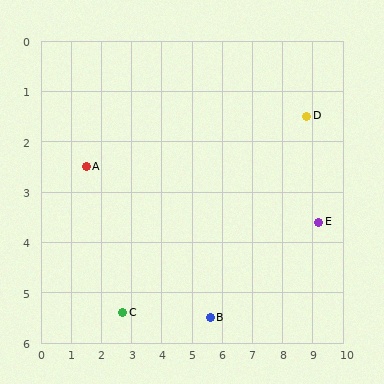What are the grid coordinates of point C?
Point C is at approximately (2.7, 5.4).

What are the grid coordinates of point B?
Point B is at approximately (5.6, 5.5).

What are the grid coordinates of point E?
Point E is at approximately (9.2, 3.6).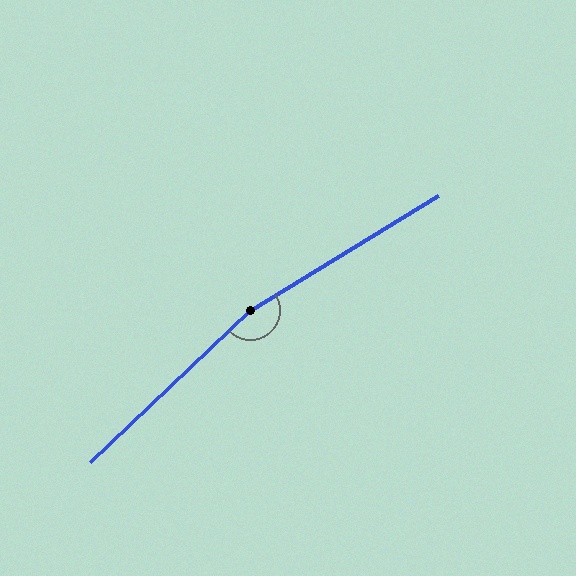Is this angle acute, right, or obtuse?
It is obtuse.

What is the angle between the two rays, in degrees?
Approximately 168 degrees.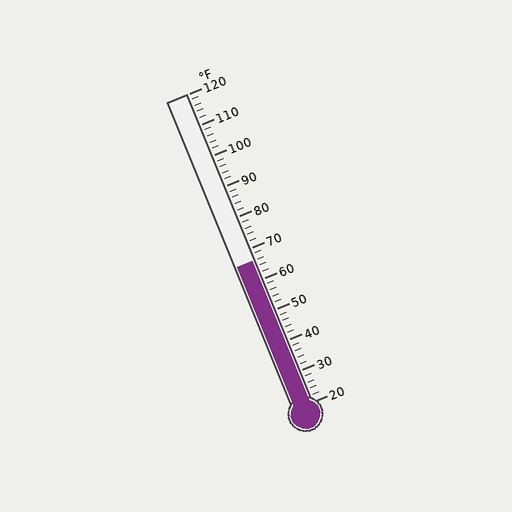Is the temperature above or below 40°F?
The temperature is above 40°F.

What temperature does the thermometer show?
The thermometer shows approximately 66°F.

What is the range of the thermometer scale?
The thermometer scale ranges from 20°F to 120°F.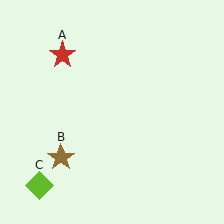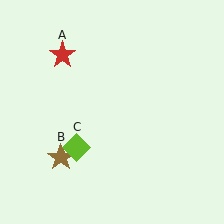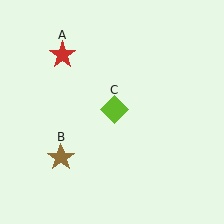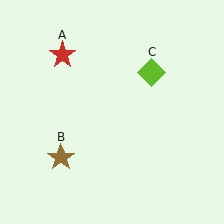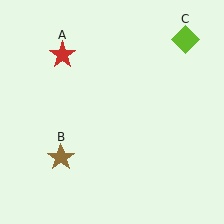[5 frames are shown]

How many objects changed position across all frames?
1 object changed position: lime diamond (object C).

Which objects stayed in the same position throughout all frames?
Red star (object A) and brown star (object B) remained stationary.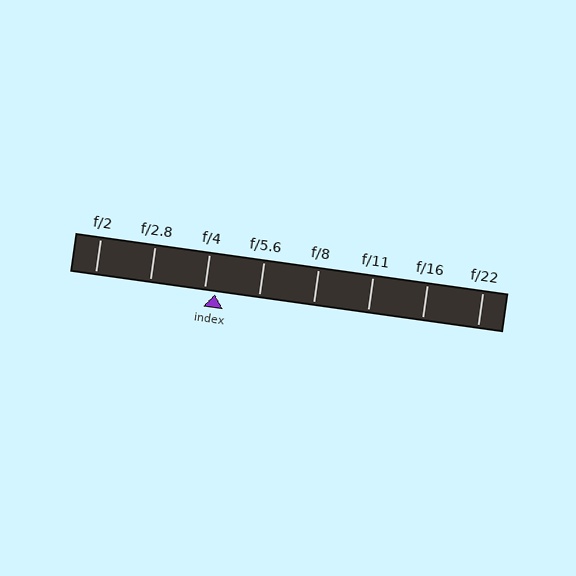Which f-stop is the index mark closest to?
The index mark is closest to f/4.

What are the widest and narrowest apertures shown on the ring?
The widest aperture shown is f/2 and the narrowest is f/22.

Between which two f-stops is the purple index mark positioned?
The index mark is between f/4 and f/5.6.